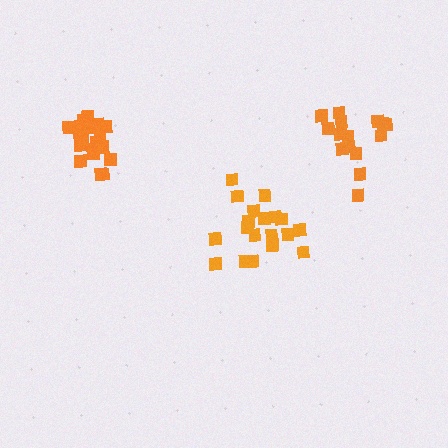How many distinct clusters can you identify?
There are 3 distinct clusters.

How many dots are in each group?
Group 1: 16 dots, Group 2: 19 dots, Group 3: 19 dots (54 total).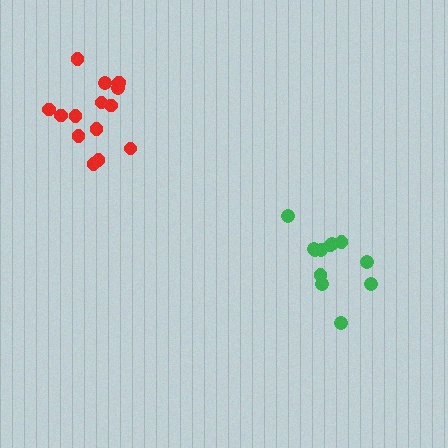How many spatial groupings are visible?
There are 2 spatial groupings.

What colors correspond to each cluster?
The clusters are colored: red, green.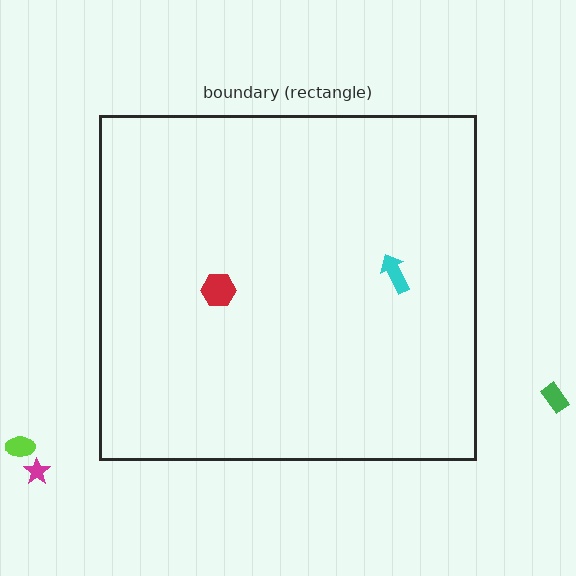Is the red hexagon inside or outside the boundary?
Inside.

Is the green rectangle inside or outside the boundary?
Outside.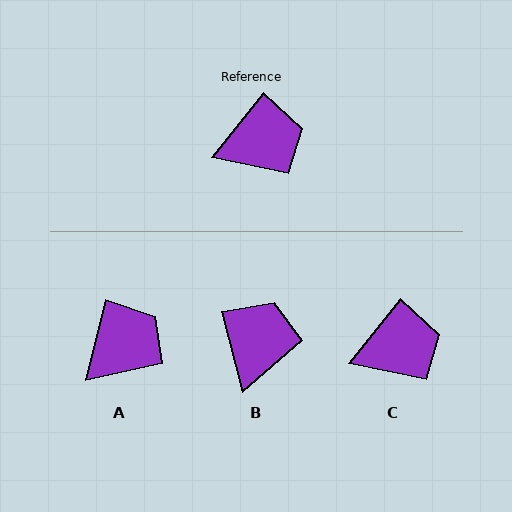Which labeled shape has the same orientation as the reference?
C.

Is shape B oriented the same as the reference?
No, it is off by about 53 degrees.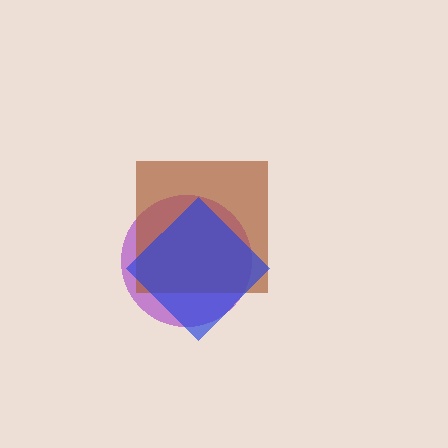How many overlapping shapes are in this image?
There are 3 overlapping shapes in the image.